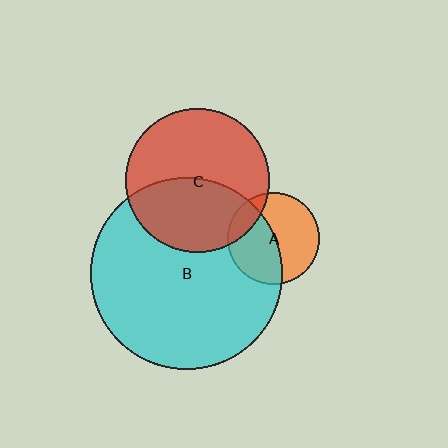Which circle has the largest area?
Circle B (cyan).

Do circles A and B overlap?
Yes.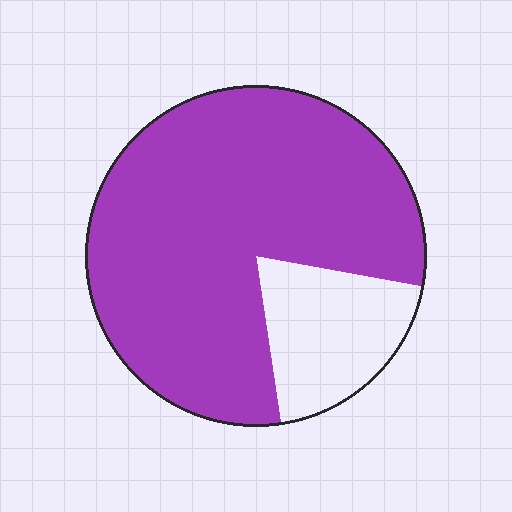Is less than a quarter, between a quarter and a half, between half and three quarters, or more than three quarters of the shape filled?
More than three quarters.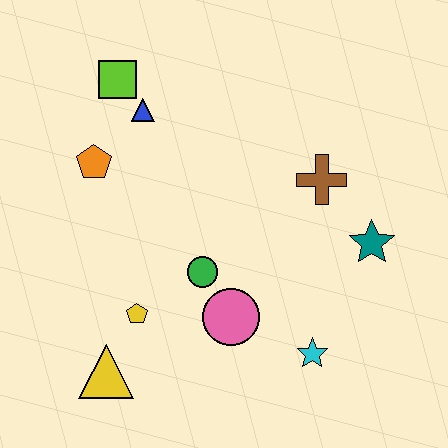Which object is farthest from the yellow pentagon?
The teal star is farthest from the yellow pentagon.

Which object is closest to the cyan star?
The pink circle is closest to the cyan star.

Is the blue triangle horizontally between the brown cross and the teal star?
No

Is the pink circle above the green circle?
No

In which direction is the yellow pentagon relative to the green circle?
The yellow pentagon is to the left of the green circle.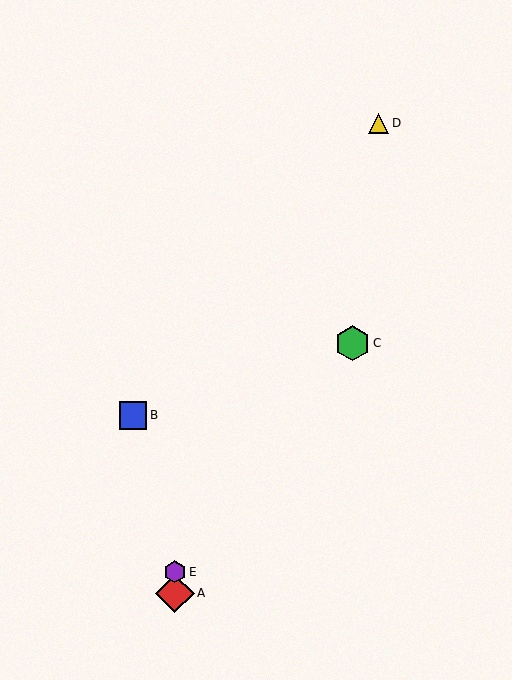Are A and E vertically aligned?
Yes, both are at x≈175.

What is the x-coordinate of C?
Object C is at x≈352.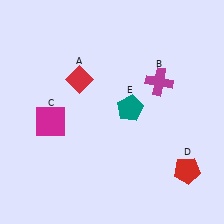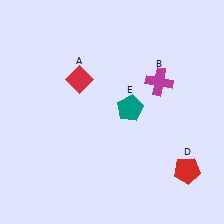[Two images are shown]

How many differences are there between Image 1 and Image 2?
There is 1 difference between the two images.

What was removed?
The magenta square (C) was removed in Image 2.